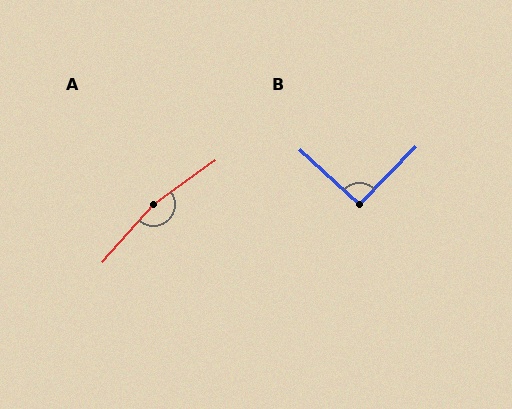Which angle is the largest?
A, at approximately 168 degrees.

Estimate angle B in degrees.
Approximately 92 degrees.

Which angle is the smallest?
B, at approximately 92 degrees.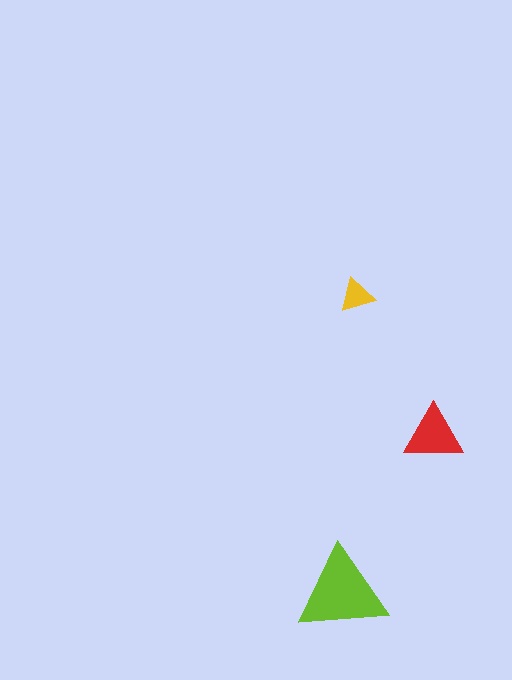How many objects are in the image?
There are 3 objects in the image.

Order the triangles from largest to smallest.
the lime one, the red one, the yellow one.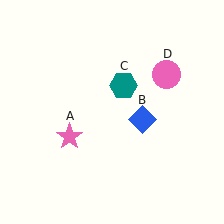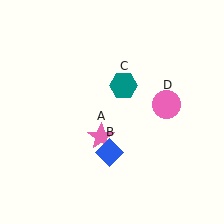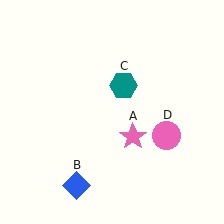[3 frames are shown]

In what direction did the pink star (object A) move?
The pink star (object A) moved right.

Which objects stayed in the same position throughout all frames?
Teal hexagon (object C) remained stationary.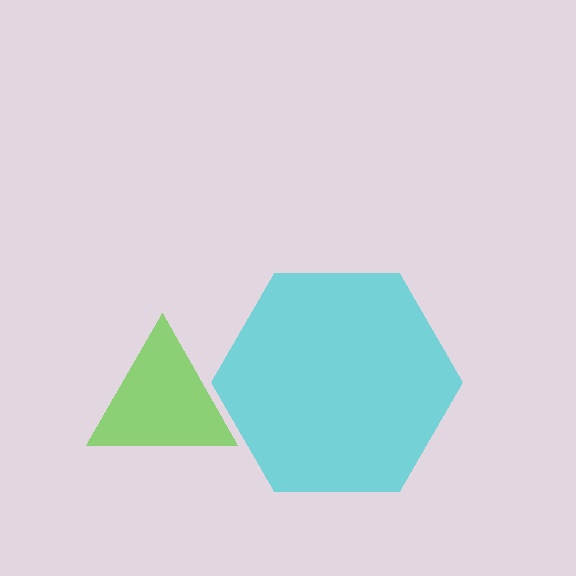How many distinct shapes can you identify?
There are 2 distinct shapes: a lime triangle, a cyan hexagon.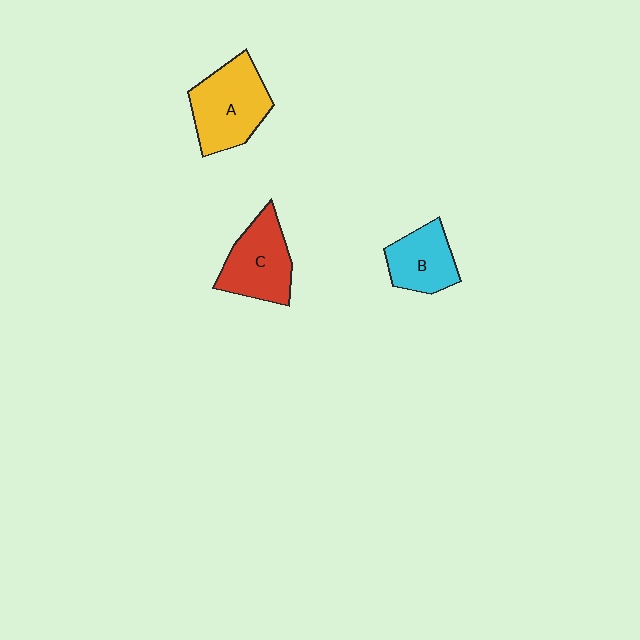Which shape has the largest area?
Shape A (yellow).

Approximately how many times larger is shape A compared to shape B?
Approximately 1.4 times.